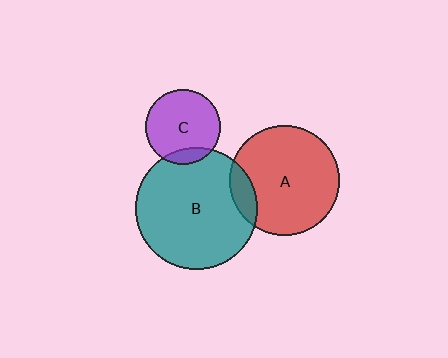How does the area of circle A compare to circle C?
Approximately 2.2 times.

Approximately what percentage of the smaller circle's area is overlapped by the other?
Approximately 15%.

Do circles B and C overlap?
Yes.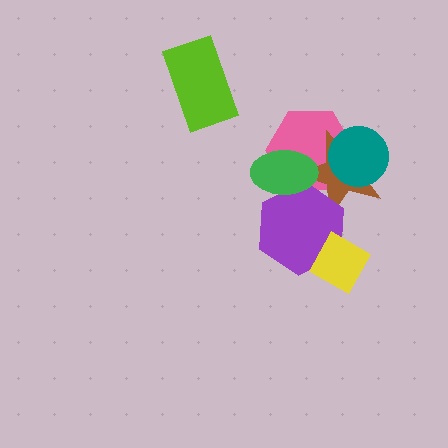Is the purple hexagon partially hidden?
Yes, it is partially covered by another shape.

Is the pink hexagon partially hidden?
Yes, it is partially covered by another shape.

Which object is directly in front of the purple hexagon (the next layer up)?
The green ellipse is directly in front of the purple hexagon.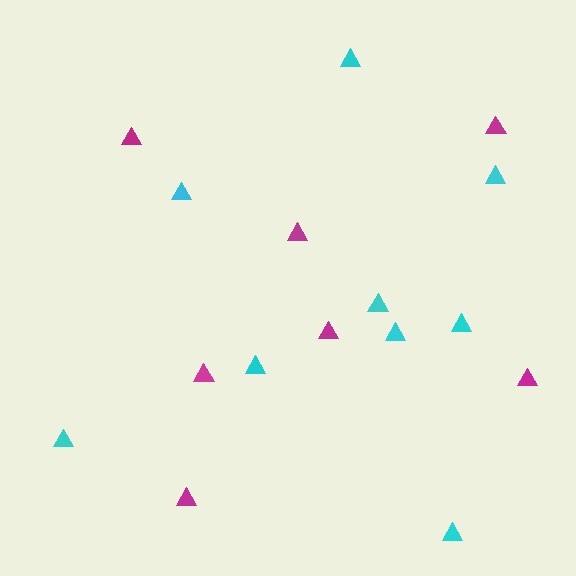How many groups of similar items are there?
There are 2 groups: one group of magenta triangles (7) and one group of cyan triangles (9).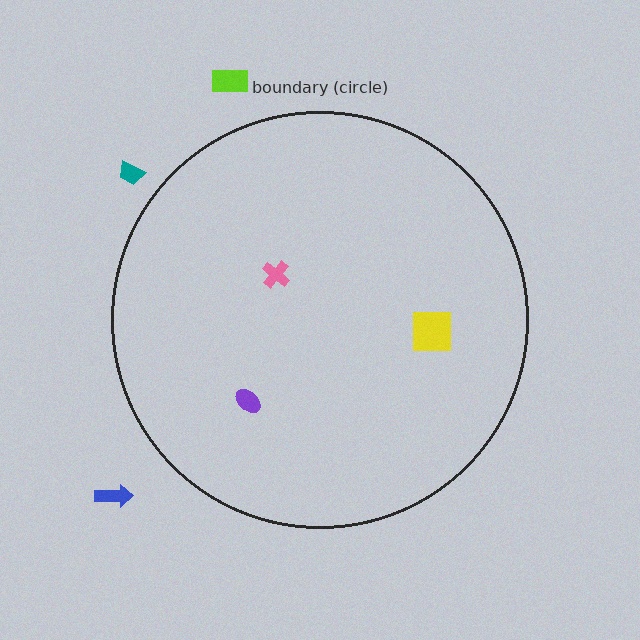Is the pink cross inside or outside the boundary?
Inside.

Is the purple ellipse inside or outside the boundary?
Inside.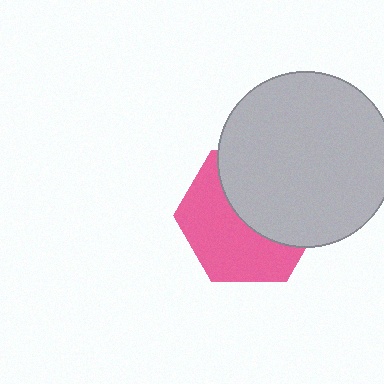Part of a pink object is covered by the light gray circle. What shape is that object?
It is a hexagon.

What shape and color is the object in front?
The object in front is a light gray circle.